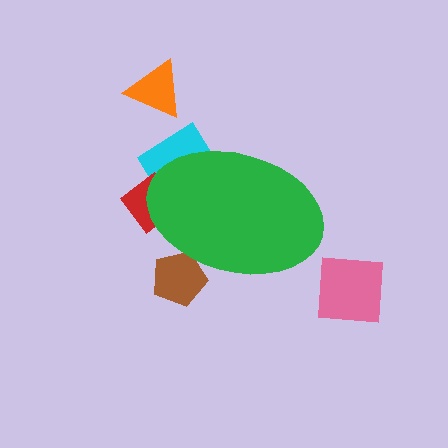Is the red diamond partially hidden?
Yes, the red diamond is partially hidden behind the green ellipse.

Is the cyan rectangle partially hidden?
Yes, the cyan rectangle is partially hidden behind the green ellipse.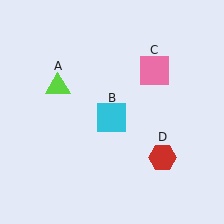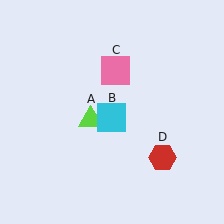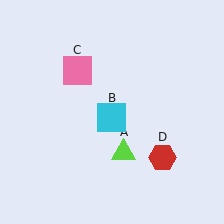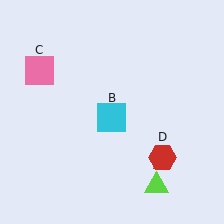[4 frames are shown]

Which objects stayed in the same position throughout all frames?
Cyan square (object B) and red hexagon (object D) remained stationary.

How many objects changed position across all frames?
2 objects changed position: lime triangle (object A), pink square (object C).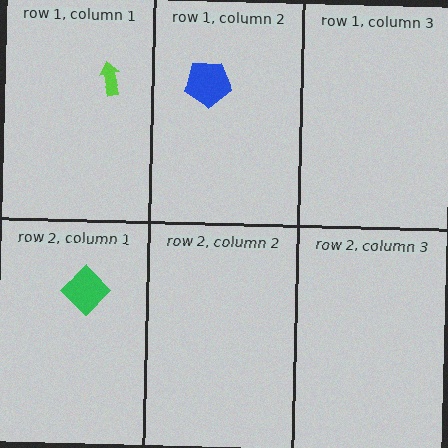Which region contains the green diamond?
The row 2, column 1 region.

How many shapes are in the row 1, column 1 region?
1.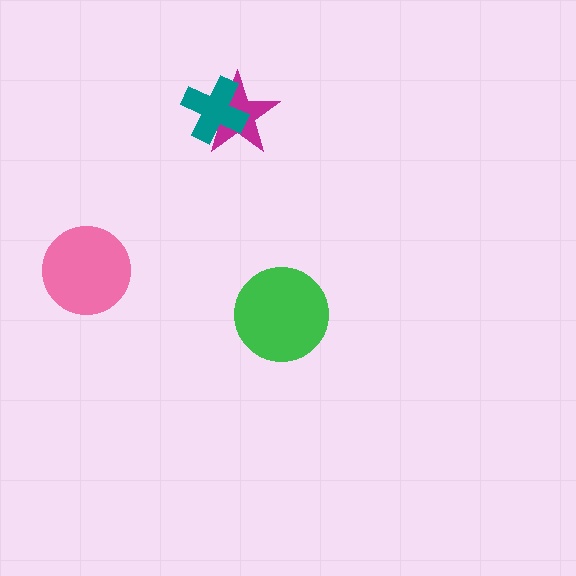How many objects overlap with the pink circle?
0 objects overlap with the pink circle.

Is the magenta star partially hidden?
Yes, it is partially covered by another shape.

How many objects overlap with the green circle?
0 objects overlap with the green circle.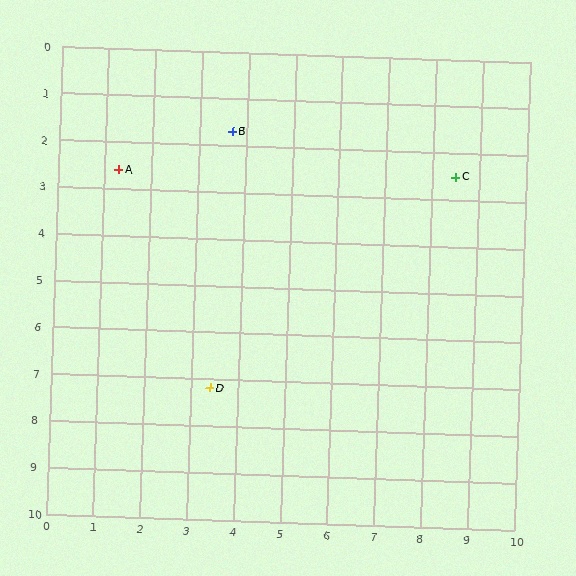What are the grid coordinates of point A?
Point A is at approximately (1.3, 2.6).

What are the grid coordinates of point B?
Point B is at approximately (3.7, 1.7).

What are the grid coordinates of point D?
Point D is at approximately (3.4, 7.2).